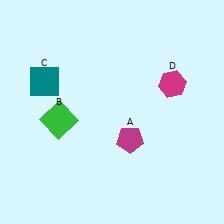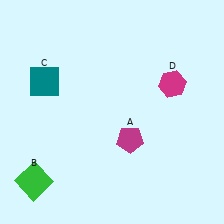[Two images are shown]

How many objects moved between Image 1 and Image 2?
1 object moved between the two images.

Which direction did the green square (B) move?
The green square (B) moved down.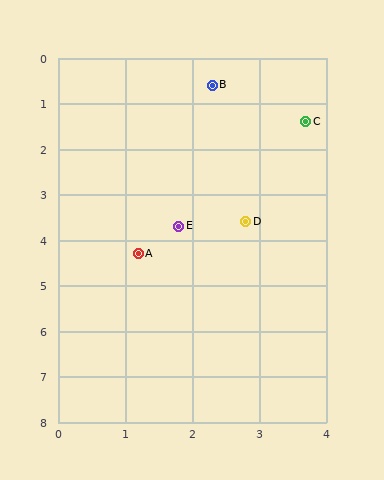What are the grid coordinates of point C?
Point C is at approximately (3.7, 1.4).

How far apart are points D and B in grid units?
Points D and B are about 3.0 grid units apart.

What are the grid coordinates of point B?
Point B is at approximately (2.3, 0.6).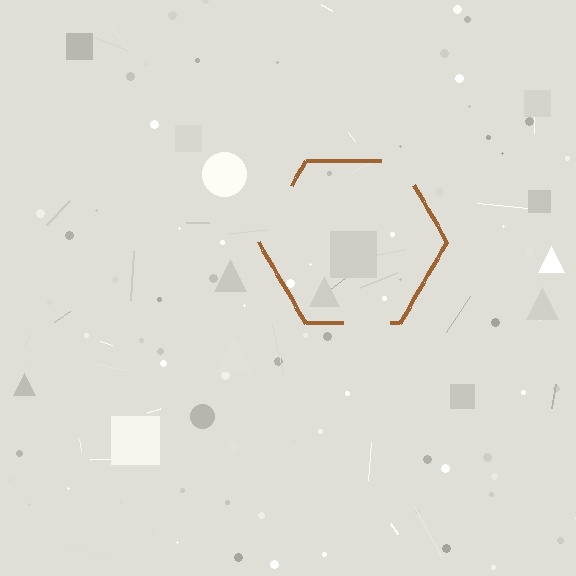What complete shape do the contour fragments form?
The contour fragments form a hexagon.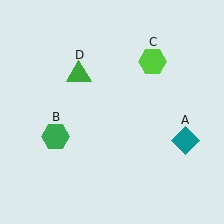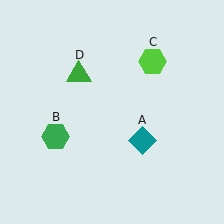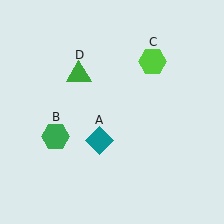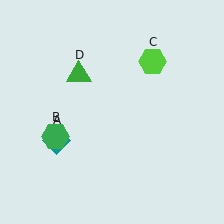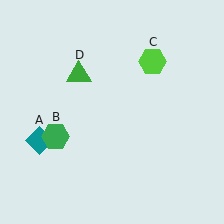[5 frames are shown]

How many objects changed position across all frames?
1 object changed position: teal diamond (object A).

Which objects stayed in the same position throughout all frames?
Green hexagon (object B) and lime hexagon (object C) and green triangle (object D) remained stationary.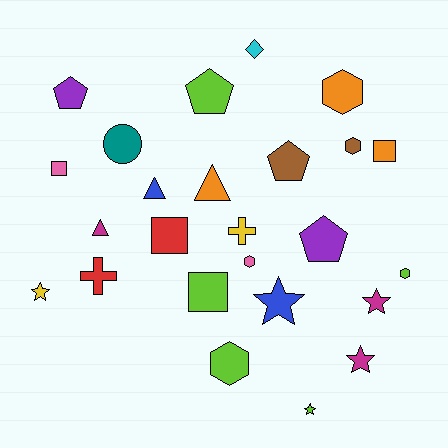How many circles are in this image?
There is 1 circle.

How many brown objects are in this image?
There are 2 brown objects.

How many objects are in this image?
There are 25 objects.